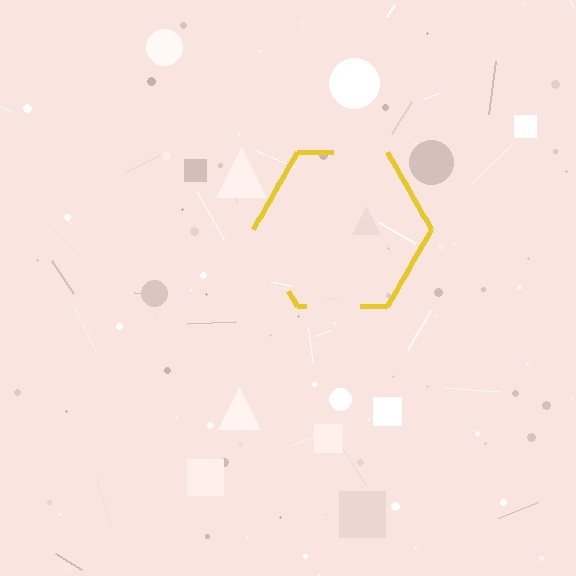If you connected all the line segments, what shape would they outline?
They would outline a hexagon.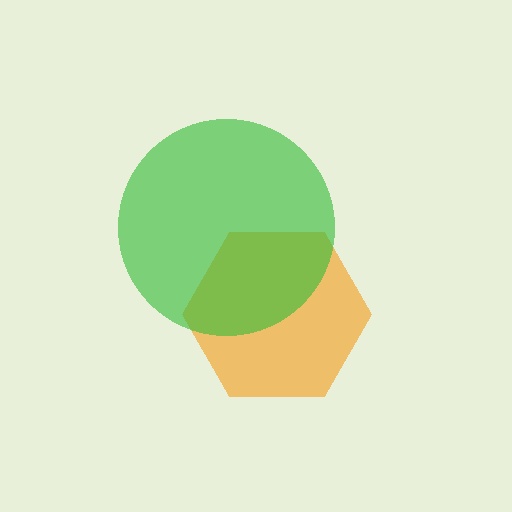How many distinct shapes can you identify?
There are 2 distinct shapes: an orange hexagon, a green circle.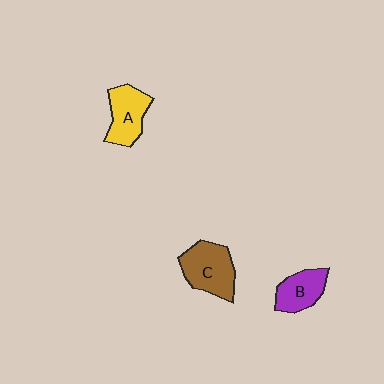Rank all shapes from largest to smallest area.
From largest to smallest: C (brown), A (yellow), B (purple).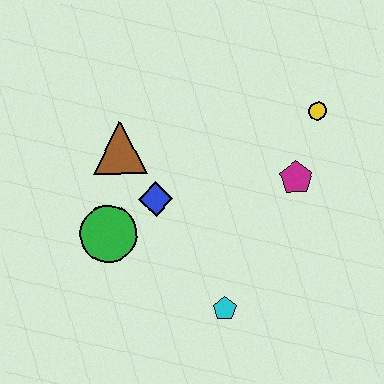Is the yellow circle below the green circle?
No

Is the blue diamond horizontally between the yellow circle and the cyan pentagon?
No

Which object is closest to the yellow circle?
The magenta pentagon is closest to the yellow circle.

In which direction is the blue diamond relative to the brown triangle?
The blue diamond is below the brown triangle.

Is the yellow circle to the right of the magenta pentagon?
Yes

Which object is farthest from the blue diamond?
The yellow circle is farthest from the blue diamond.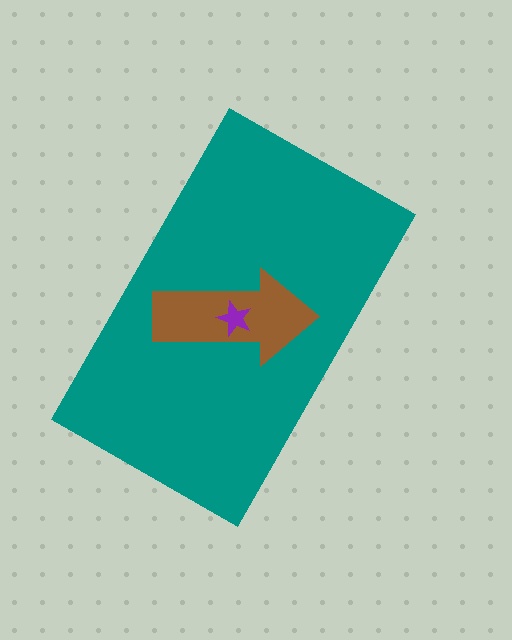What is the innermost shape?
The purple star.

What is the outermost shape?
The teal rectangle.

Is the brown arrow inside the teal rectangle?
Yes.